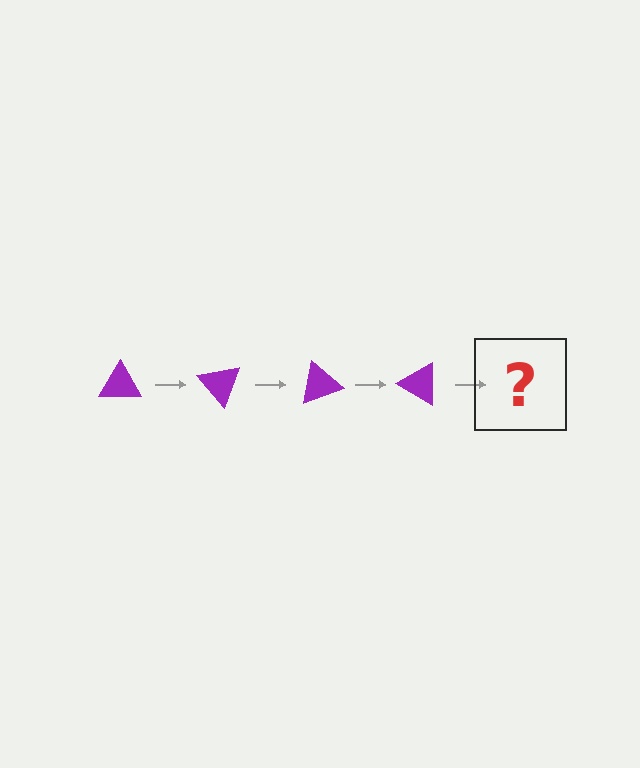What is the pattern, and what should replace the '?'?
The pattern is that the triangle rotates 50 degrees each step. The '?' should be a purple triangle rotated 200 degrees.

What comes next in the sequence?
The next element should be a purple triangle rotated 200 degrees.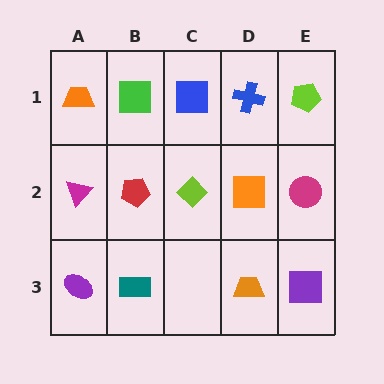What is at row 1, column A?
An orange trapezoid.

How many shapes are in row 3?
4 shapes.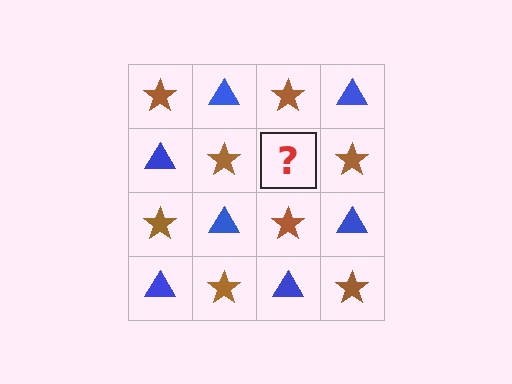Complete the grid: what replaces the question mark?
The question mark should be replaced with a blue triangle.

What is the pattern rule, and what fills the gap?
The rule is that it alternates brown star and blue triangle in a checkerboard pattern. The gap should be filled with a blue triangle.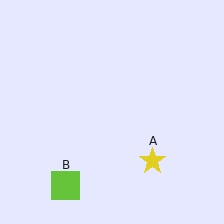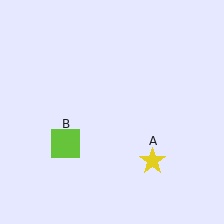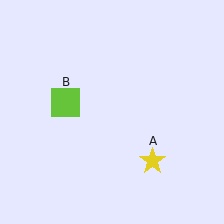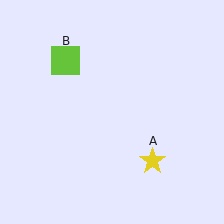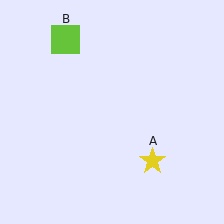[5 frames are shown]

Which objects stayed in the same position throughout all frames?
Yellow star (object A) remained stationary.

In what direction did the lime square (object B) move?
The lime square (object B) moved up.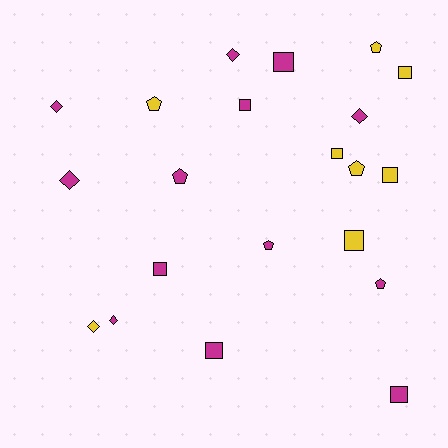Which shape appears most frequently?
Square, with 9 objects.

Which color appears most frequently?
Magenta, with 13 objects.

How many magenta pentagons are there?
There are 3 magenta pentagons.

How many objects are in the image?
There are 21 objects.